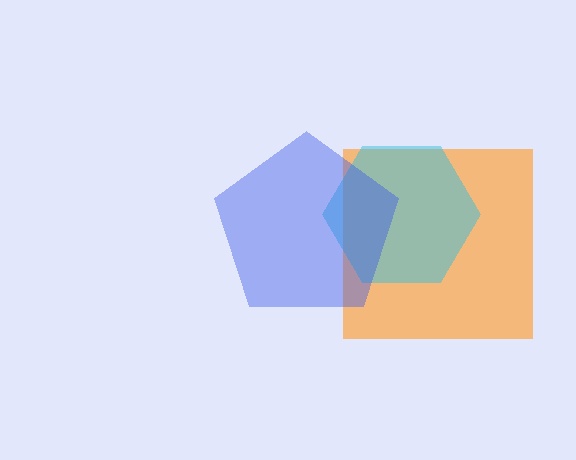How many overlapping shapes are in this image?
There are 3 overlapping shapes in the image.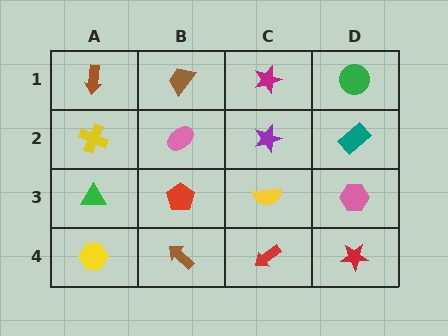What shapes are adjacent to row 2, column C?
A magenta star (row 1, column C), a yellow semicircle (row 3, column C), a pink ellipse (row 2, column B), a teal rectangle (row 2, column D).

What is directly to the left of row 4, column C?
A brown arrow.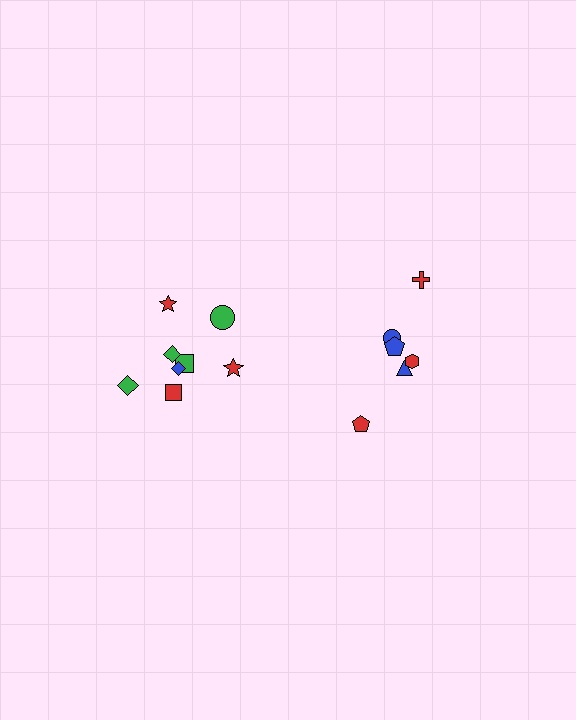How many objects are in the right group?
There are 6 objects.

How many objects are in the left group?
There are 8 objects.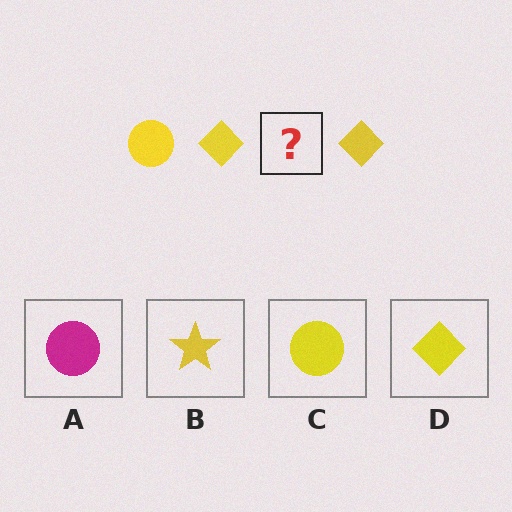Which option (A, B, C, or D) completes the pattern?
C.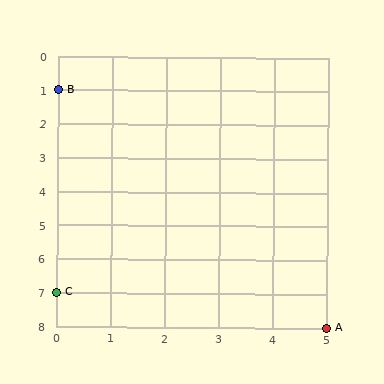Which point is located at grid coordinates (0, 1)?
Point B is at (0, 1).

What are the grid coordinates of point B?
Point B is at grid coordinates (0, 1).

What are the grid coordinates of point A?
Point A is at grid coordinates (5, 8).